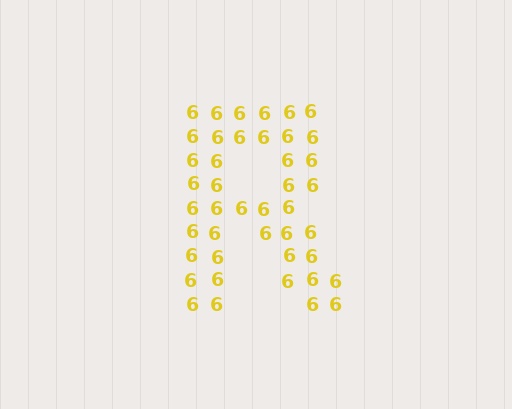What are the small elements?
The small elements are digit 6's.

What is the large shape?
The large shape is the letter R.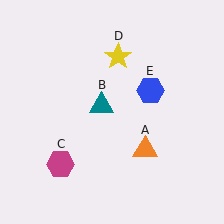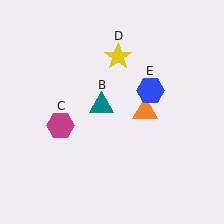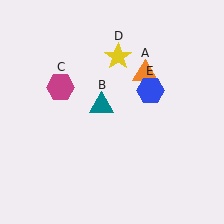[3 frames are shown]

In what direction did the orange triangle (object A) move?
The orange triangle (object A) moved up.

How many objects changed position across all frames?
2 objects changed position: orange triangle (object A), magenta hexagon (object C).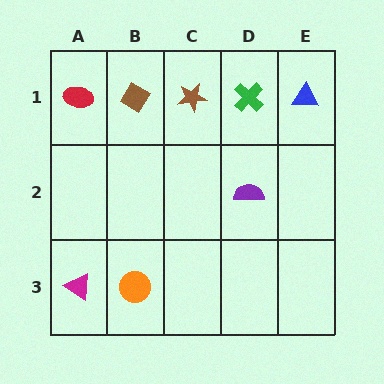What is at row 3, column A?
A magenta triangle.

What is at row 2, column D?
A purple semicircle.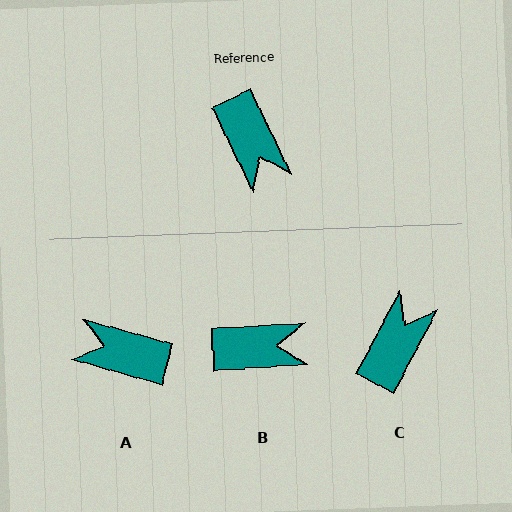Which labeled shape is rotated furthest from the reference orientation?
A, about 131 degrees away.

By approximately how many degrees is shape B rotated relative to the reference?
Approximately 68 degrees counter-clockwise.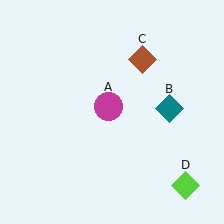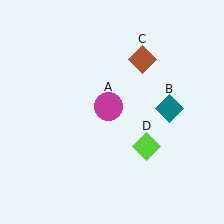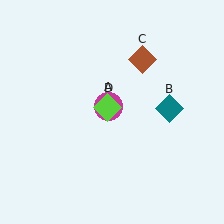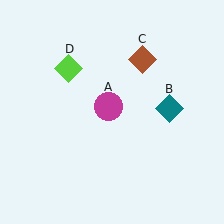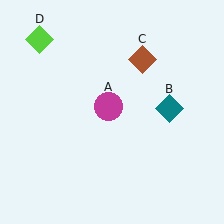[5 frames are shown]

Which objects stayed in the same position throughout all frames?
Magenta circle (object A) and teal diamond (object B) and brown diamond (object C) remained stationary.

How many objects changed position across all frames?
1 object changed position: lime diamond (object D).